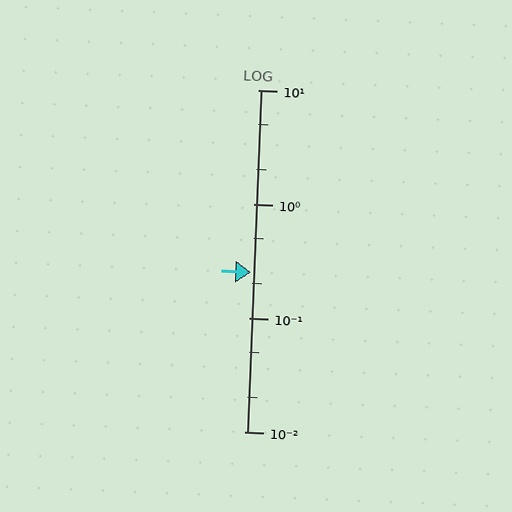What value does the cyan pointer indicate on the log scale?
The pointer indicates approximately 0.25.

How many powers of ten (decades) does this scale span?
The scale spans 3 decades, from 0.01 to 10.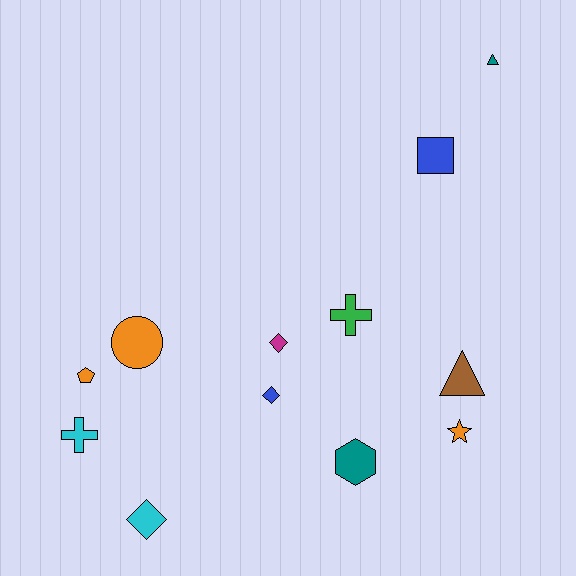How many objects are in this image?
There are 12 objects.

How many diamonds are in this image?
There are 3 diamonds.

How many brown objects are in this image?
There is 1 brown object.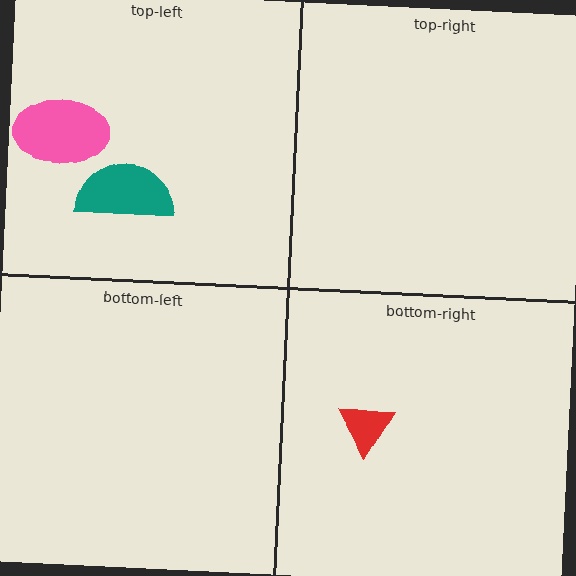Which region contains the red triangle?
The bottom-right region.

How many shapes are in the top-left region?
2.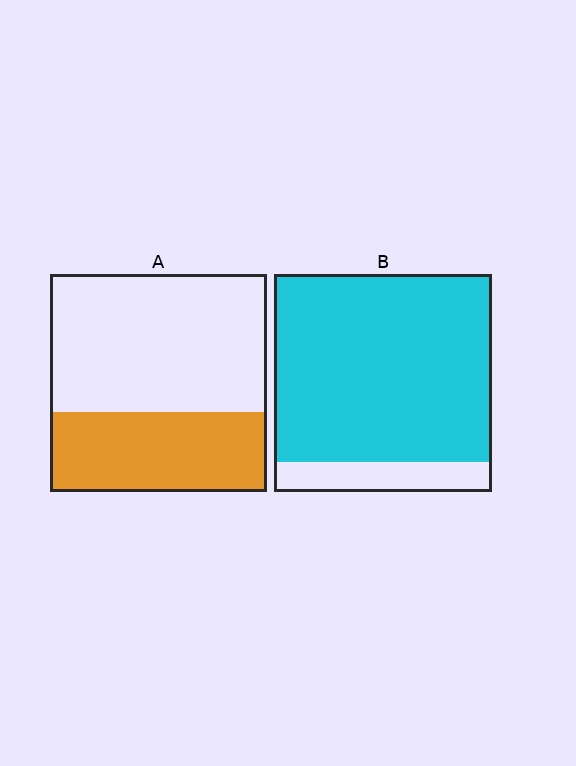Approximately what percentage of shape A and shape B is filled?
A is approximately 35% and B is approximately 85%.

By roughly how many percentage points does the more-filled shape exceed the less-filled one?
By roughly 50 percentage points (B over A).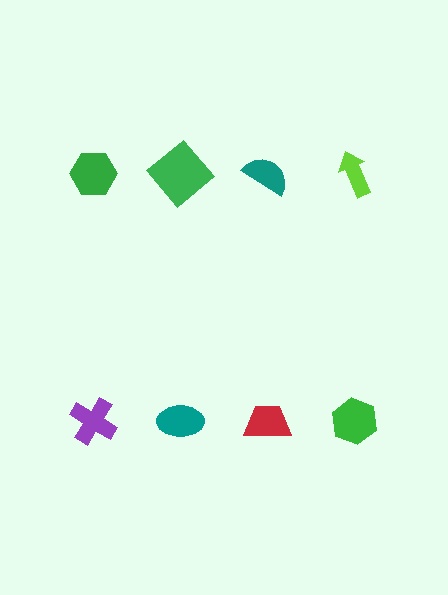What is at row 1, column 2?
A green diamond.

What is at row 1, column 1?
A green hexagon.